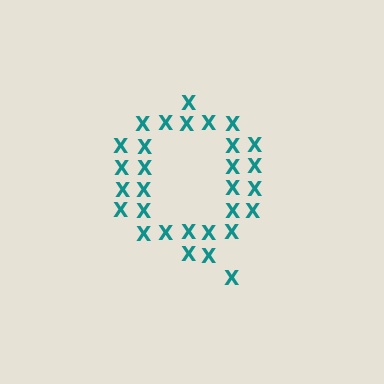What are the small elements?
The small elements are letter X's.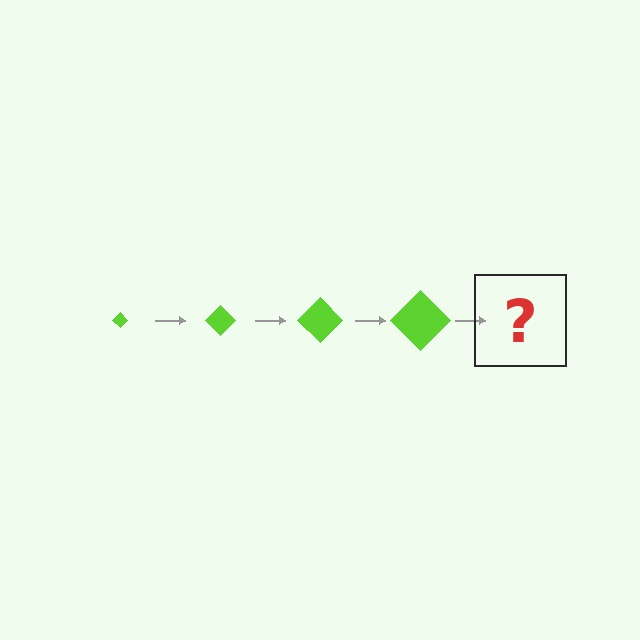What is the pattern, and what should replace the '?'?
The pattern is that the diamond gets progressively larger each step. The '?' should be a lime diamond, larger than the previous one.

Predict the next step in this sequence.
The next step is a lime diamond, larger than the previous one.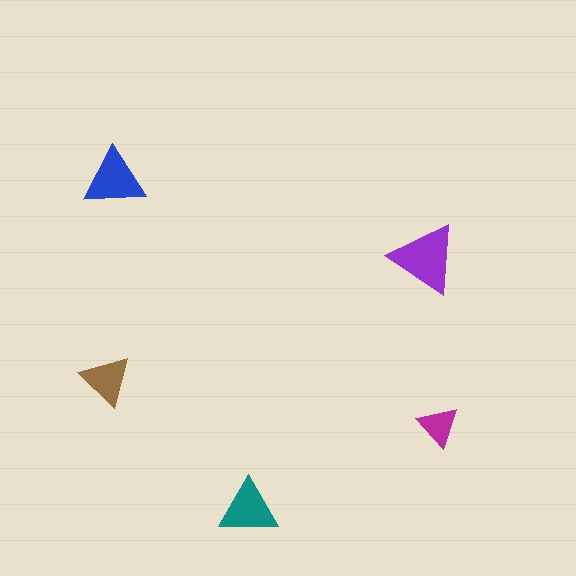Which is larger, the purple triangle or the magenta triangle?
The purple one.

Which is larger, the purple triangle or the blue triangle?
The purple one.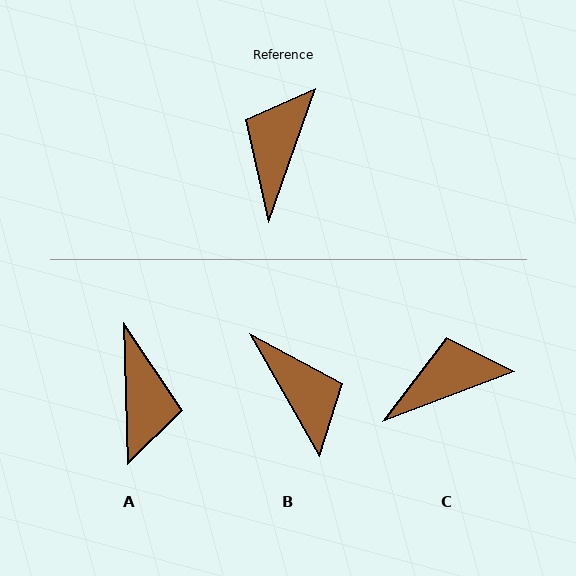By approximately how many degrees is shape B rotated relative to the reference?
Approximately 131 degrees clockwise.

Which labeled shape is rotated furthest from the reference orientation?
A, about 159 degrees away.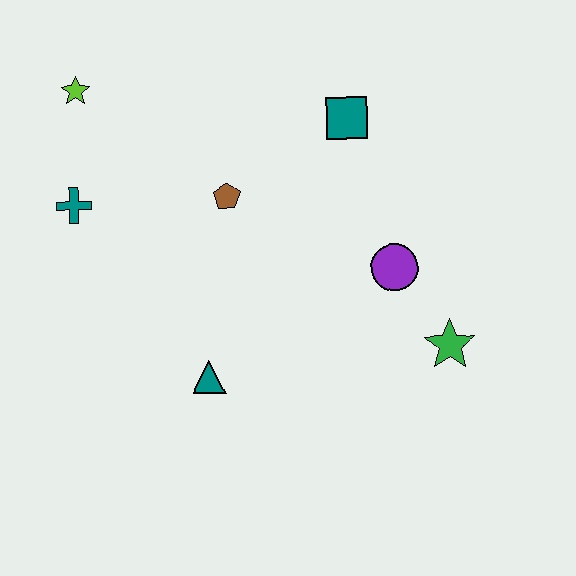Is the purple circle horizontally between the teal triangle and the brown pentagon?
No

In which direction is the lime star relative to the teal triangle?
The lime star is above the teal triangle.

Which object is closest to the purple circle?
The green star is closest to the purple circle.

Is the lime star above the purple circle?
Yes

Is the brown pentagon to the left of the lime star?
No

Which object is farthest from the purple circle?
The lime star is farthest from the purple circle.